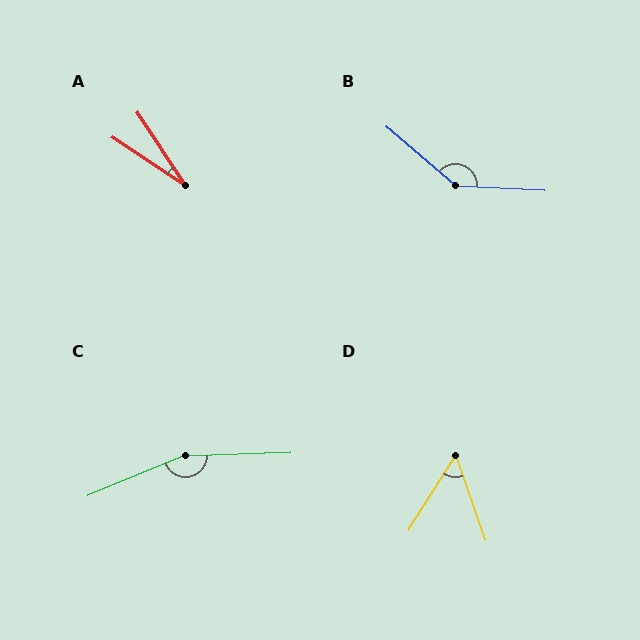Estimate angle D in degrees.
Approximately 51 degrees.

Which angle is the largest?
C, at approximately 160 degrees.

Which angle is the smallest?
A, at approximately 23 degrees.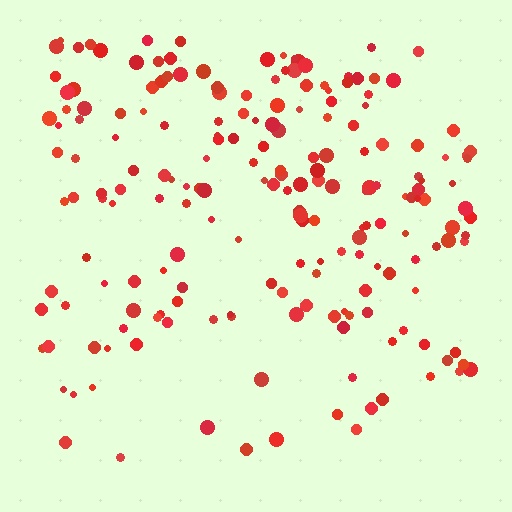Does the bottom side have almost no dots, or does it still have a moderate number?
Still a moderate number, just noticeably fewer than the top.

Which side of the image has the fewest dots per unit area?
The bottom.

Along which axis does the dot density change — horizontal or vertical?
Vertical.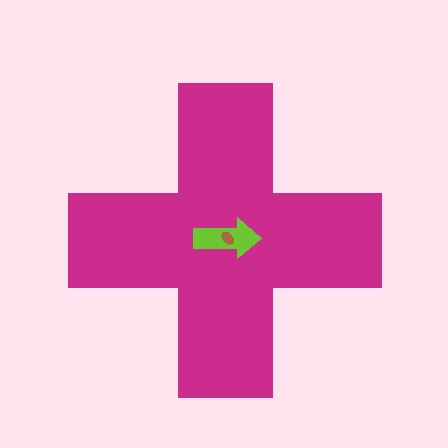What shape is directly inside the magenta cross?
The lime arrow.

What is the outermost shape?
The magenta cross.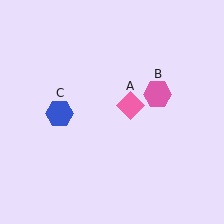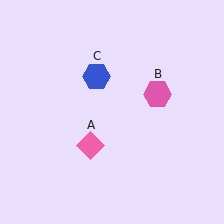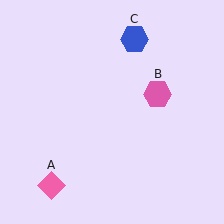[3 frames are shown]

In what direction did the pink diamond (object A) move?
The pink diamond (object A) moved down and to the left.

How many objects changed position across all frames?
2 objects changed position: pink diamond (object A), blue hexagon (object C).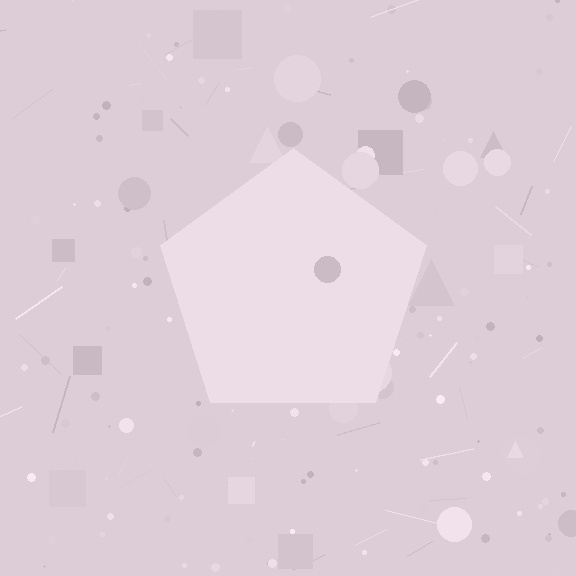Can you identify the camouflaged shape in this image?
The camouflaged shape is a pentagon.